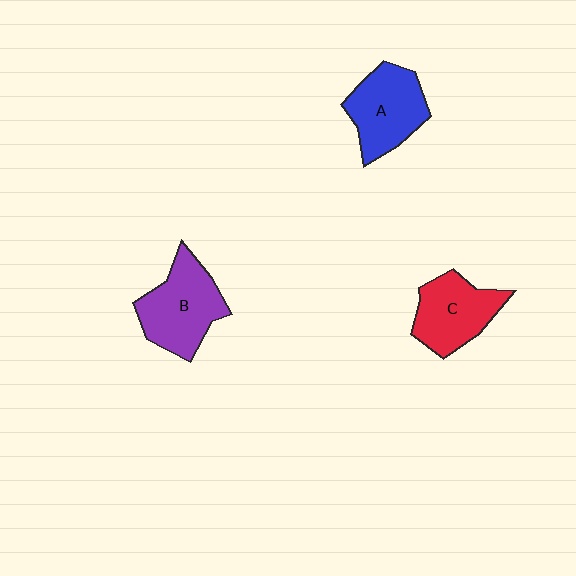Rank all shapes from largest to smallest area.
From largest to smallest: B (purple), A (blue), C (red).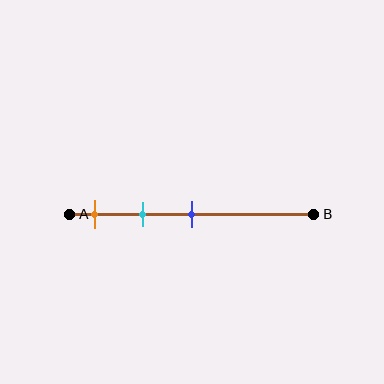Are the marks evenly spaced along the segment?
Yes, the marks are approximately evenly spaced.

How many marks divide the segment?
There are 3 marks dividing the segment.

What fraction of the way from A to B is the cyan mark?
The cyan mark is approximately 30% (0.3) of the way from A to B.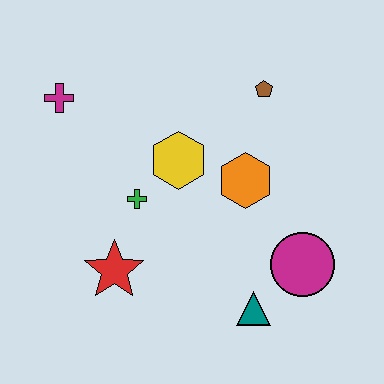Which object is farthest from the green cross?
The magenta circle is farthest from the green cross.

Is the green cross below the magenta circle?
No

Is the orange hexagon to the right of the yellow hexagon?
Yes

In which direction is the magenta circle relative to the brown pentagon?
The magenta circle is below the brown pentagon.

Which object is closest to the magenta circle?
The teal triangle is closest to the magenta circle.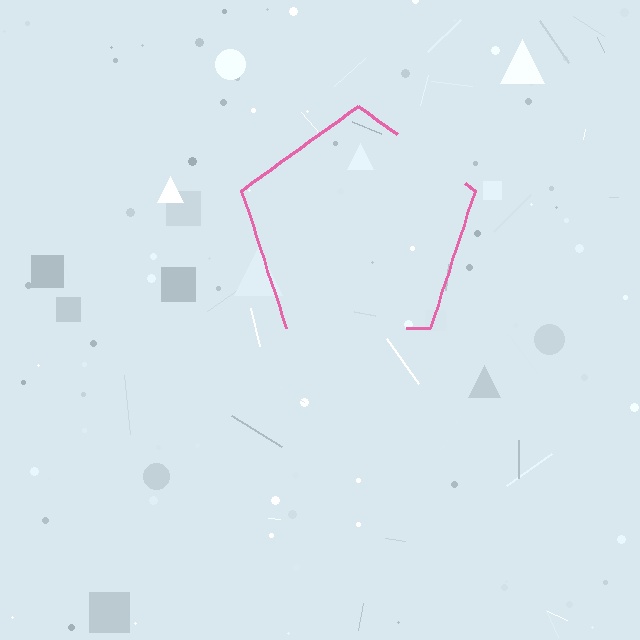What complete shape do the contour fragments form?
The contour fragments form a pentagon.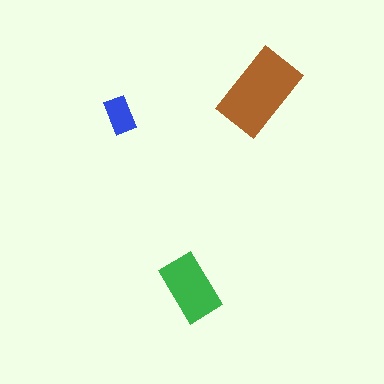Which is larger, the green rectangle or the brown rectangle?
The brown one.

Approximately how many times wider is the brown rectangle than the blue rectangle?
About 2.5 times wider.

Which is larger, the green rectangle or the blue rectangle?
The green one.